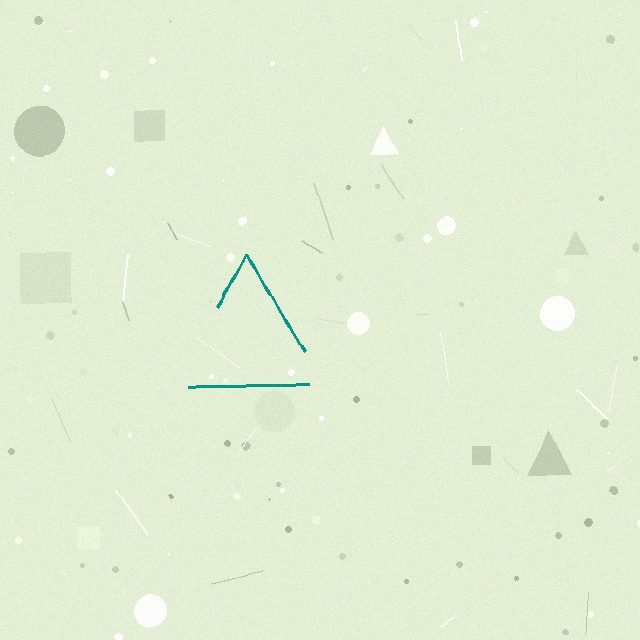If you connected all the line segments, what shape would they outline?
They would outline a triangle.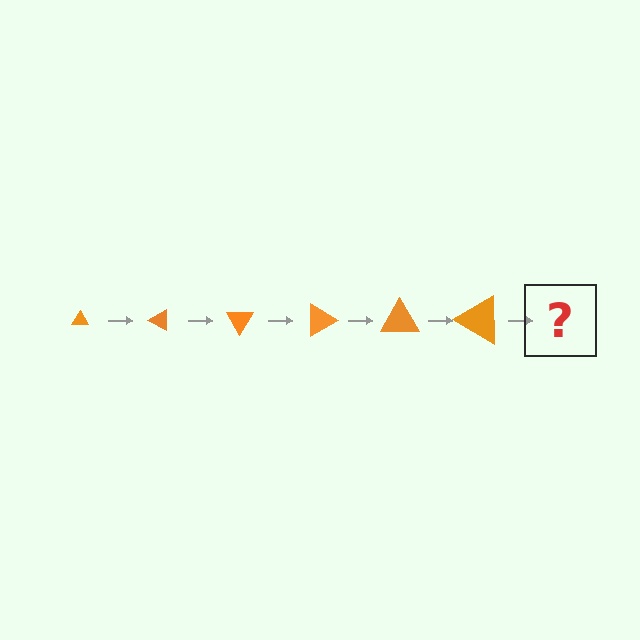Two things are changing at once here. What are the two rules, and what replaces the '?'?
The two rules are that the triangle grows larger each step and it rotates 30 degrees each step. The '?' should be a triangle, larger than the previous one and rotated 180 degrees from the start.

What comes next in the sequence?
The next element should be a triangle, larger than the previous one and rotated 180 degrees from the start.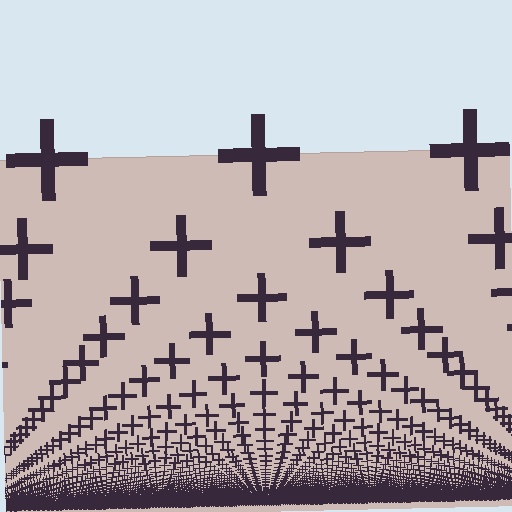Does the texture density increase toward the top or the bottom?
Density increases toward the bottom.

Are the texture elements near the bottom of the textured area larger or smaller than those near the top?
Smaller. The gradient is inverted — elements near the bottom are smaller and denser.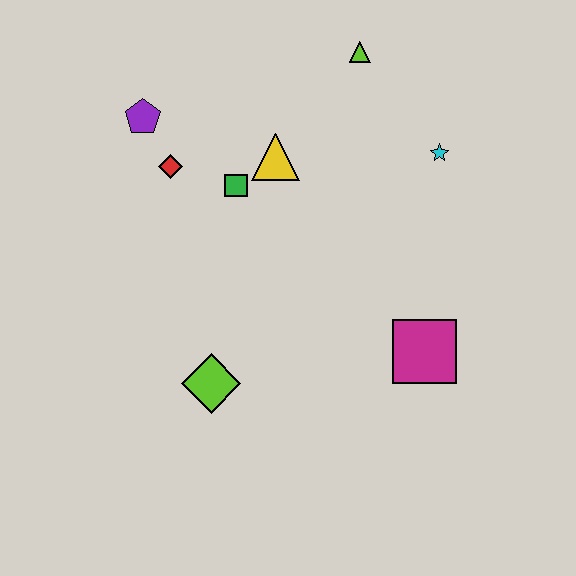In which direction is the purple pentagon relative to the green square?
The purple pentagon is to the left of the green square.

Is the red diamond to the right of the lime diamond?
No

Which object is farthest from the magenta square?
The purple pentagon is farthest from the magenta square.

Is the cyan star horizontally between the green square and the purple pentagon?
No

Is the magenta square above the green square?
No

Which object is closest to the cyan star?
The lime triangle is closest to the cyan star.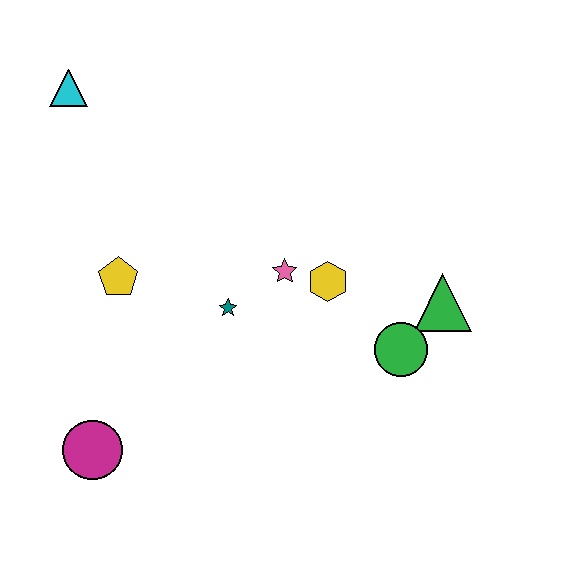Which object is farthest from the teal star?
The cyan triangle is farthest from the teal star.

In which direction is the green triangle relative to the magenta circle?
The green triangle is to the right of the magenta circle.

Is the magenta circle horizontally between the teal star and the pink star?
No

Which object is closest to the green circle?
The green triangle is closest to the green circle.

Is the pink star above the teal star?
Yes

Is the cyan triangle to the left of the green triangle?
Yes